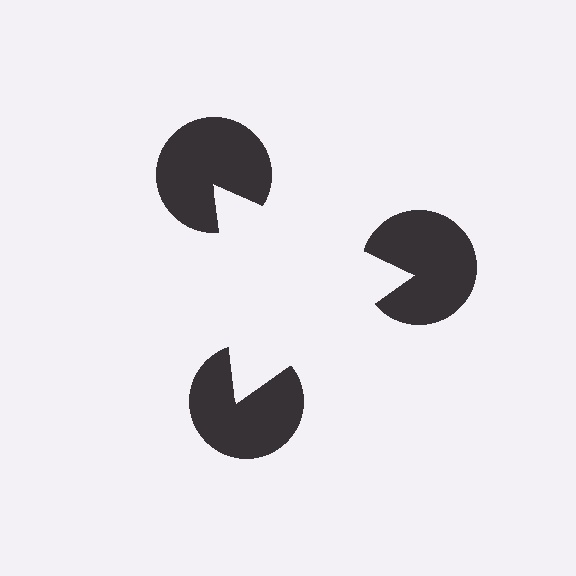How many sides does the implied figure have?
3 sides.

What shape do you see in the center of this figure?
An illusory triangle — its edges are inferred from the aligned wedge cuts in the pac-man discs, not physically drawn.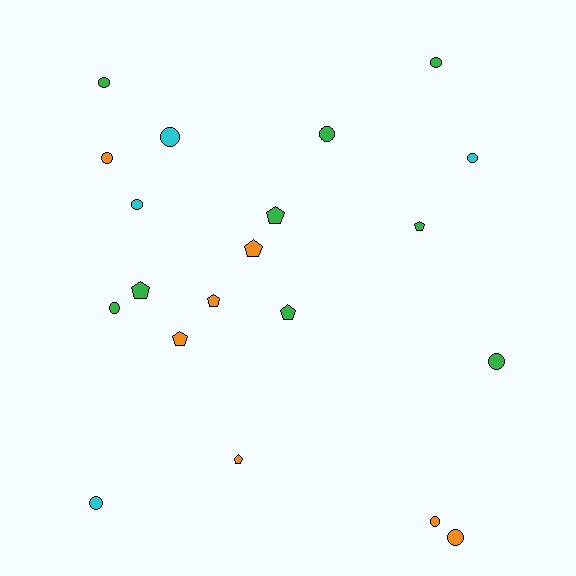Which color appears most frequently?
Green, with 9 objects.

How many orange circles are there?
There are 3 orange circles.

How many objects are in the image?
There are 20 objects.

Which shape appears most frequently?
Circle, with 12 objects.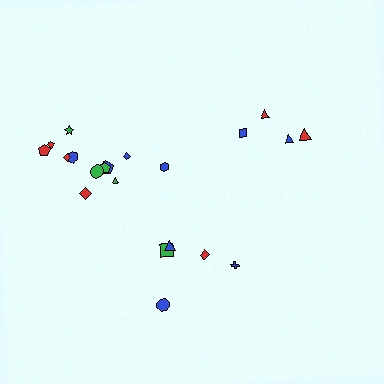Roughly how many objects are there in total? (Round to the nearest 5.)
Roughly 20 objects in total.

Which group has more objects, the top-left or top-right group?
The top-left group.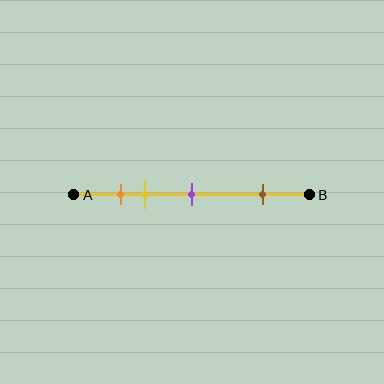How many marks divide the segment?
There are 4 marks dividing the segment.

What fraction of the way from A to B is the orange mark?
The orange mark is approximately 20% (0.2) of the way from A to B.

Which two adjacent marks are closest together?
The orange and yellow marks are the closest adjacent pair.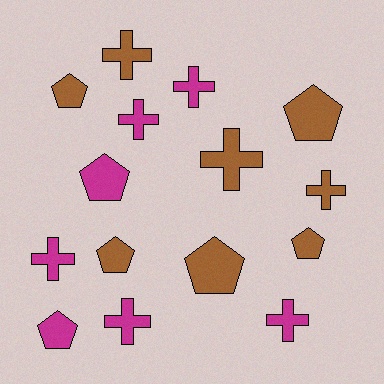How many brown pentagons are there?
There are 5 brown pentagons.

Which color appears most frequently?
Brown, with 8 objects.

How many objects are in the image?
There are 15 objects.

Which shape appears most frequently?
Cross, with 8 objects.